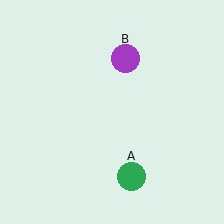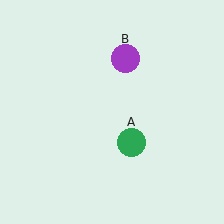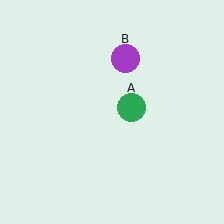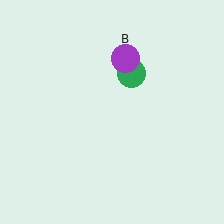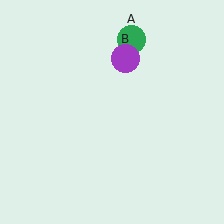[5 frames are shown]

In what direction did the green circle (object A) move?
The green circle (object A) moved up.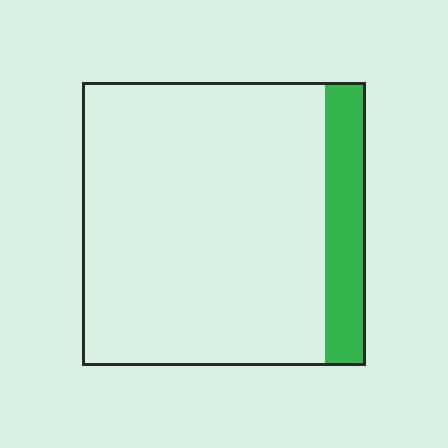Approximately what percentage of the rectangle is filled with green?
Approximately 15%.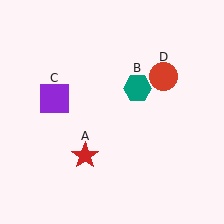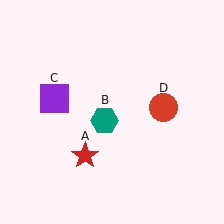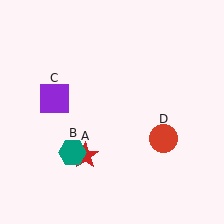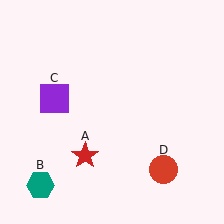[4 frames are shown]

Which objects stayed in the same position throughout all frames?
Red star (object A) and purple square (object C) remained stationary.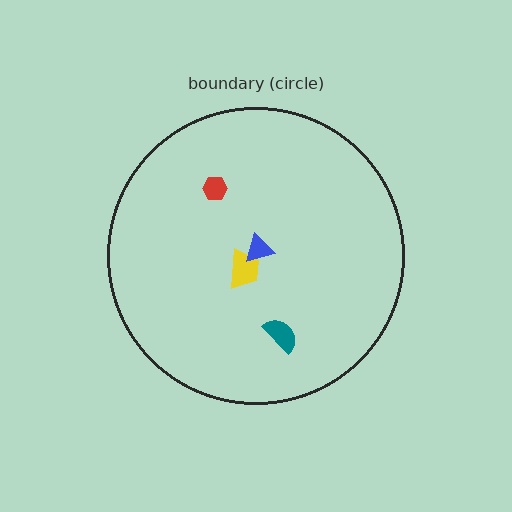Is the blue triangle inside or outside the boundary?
Inside.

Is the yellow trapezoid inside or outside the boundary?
Inside.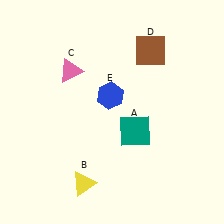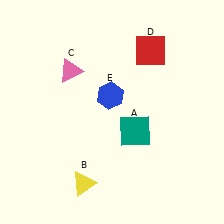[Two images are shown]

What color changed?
The square (D) changed from brown in Image 1 to red in Image 2.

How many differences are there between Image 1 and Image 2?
There is 1 difference between the two images.